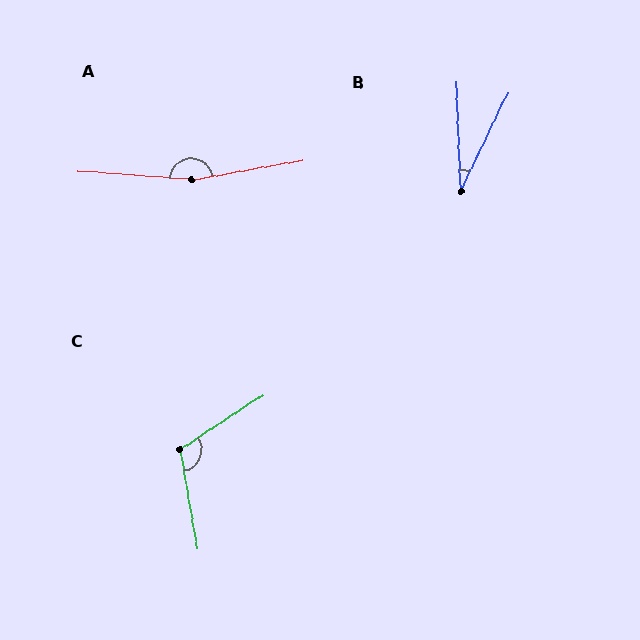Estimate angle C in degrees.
Approximately 113 degrees.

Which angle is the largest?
A, at approximately 166 degrees.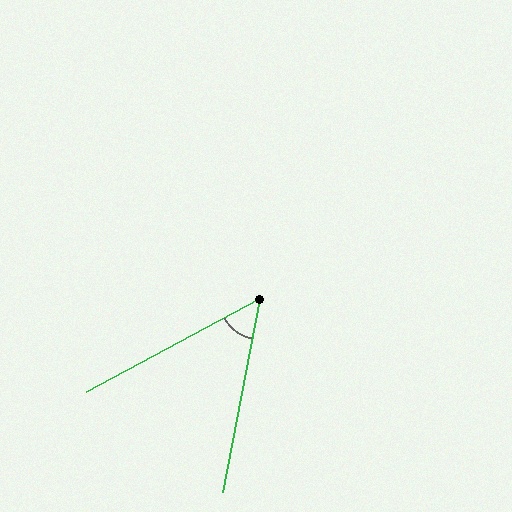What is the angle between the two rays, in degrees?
Approximately 51 degrees.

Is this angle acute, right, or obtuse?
It is acute.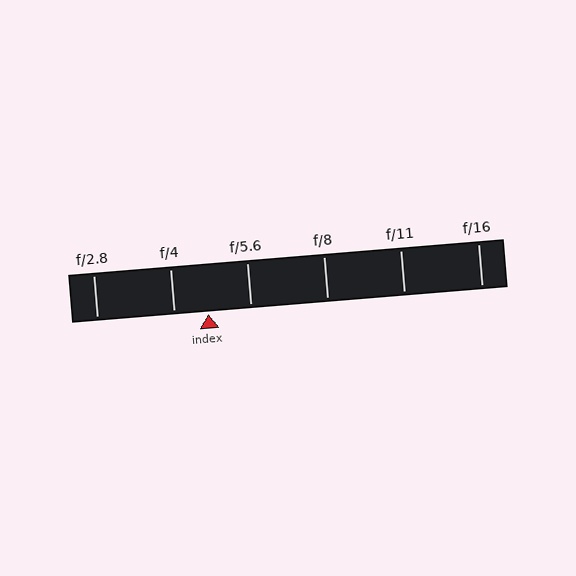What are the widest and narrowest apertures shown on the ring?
The widest aperture shown is f/2.8 and the narrowest is f/16.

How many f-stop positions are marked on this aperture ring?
There are 6 f-stop positions marked.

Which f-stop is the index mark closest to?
The index mark is closest to f/4.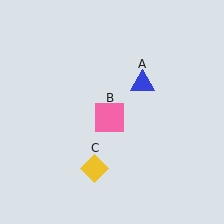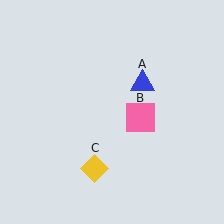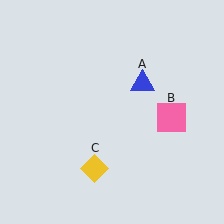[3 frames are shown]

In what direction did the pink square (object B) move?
The pink square (object B) moved right.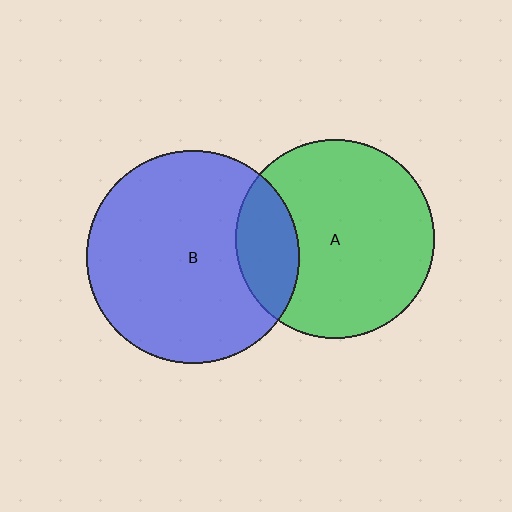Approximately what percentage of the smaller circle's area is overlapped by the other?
Approximately 20%.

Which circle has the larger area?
Circle B (blue).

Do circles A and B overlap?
Yes.